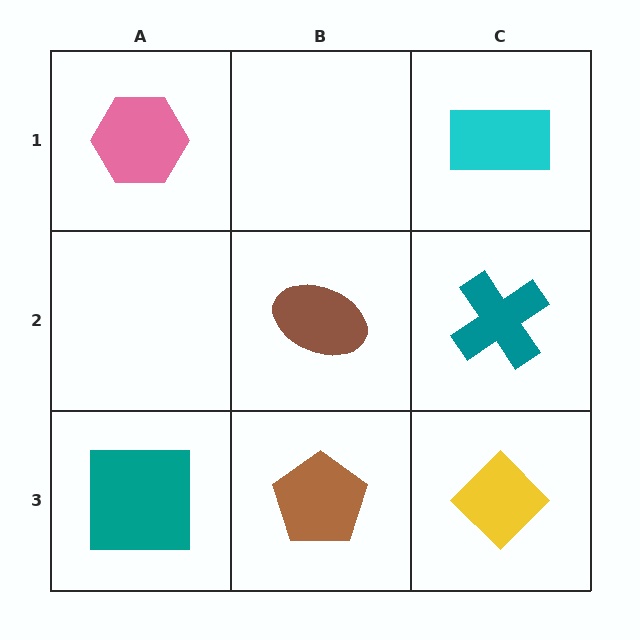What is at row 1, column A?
A pink hexagon.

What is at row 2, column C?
A teal cross.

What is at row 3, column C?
A yellow diamond.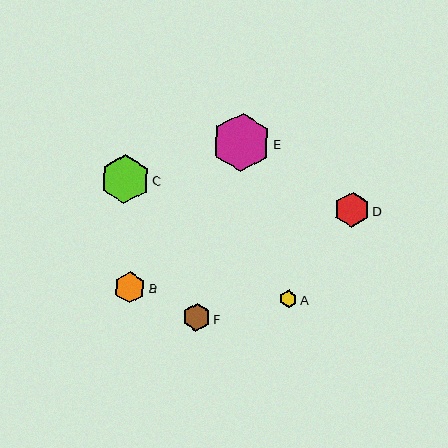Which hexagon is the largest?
Hexagon E is the largest with a size of approximately 58 pixels.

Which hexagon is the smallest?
Hexagon A is the smallest with a size of approximately 18 pixels.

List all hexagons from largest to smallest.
From largest to smallest: E, C, D, B, F, A.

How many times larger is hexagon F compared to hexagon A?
Hexagon F is approximately 1.6 times the size of hexagon A.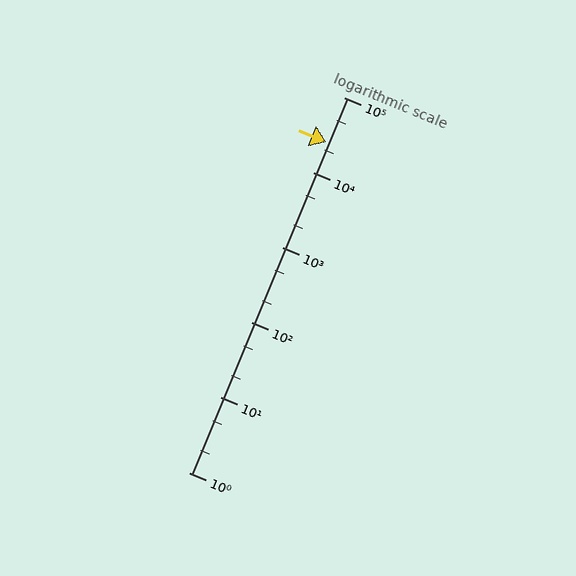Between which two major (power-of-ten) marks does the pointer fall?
The pointer is between 10000 and 100000.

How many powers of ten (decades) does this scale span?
The scale spans 5 decades, from 1 to 100000.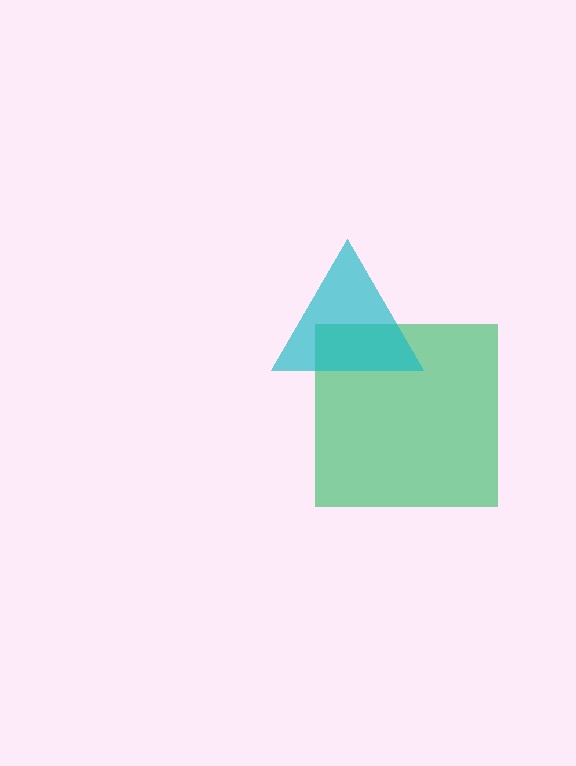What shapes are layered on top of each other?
The layered shapes are: a green square, a cyan triangle.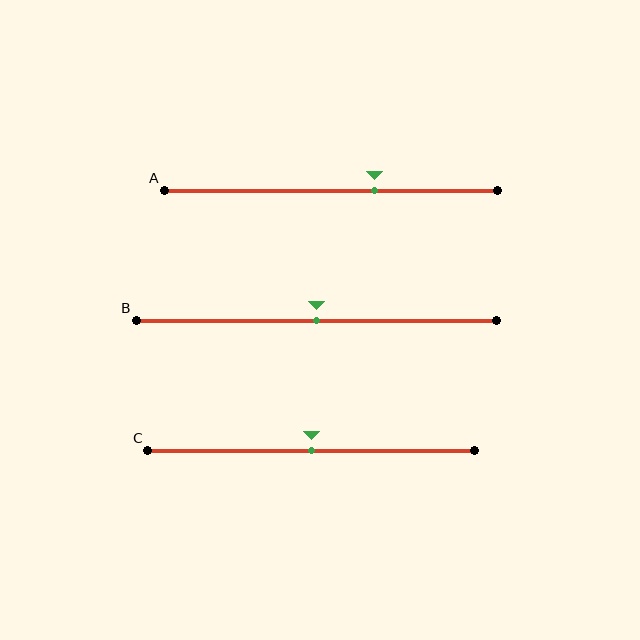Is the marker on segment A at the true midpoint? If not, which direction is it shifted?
No, the marker on segment A is shifted to the right by about 13% of the segment length.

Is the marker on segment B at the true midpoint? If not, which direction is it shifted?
Yes, the marker on segment B is at the true midpoint.